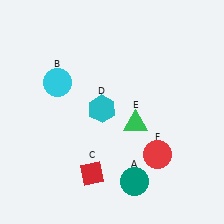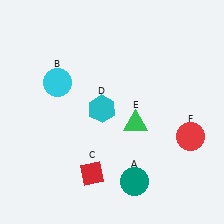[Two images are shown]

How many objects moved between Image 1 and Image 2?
1 object moved between the two images.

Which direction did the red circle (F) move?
The red circle (F) moved right.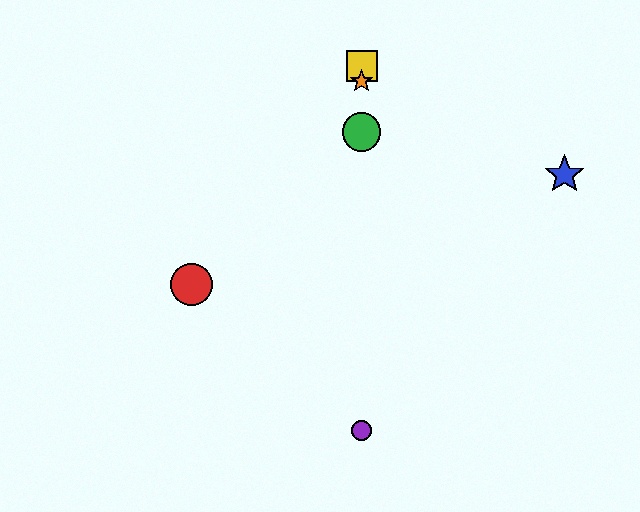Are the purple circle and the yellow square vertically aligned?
Yes, both are at x≈362.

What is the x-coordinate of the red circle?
The red circle is at x≈192.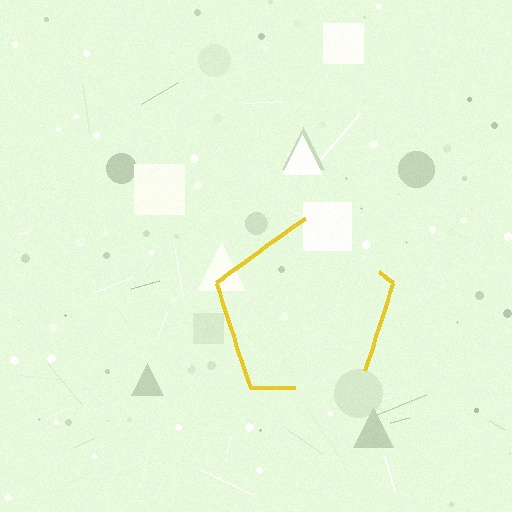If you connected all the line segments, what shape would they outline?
They would outline a pentagon.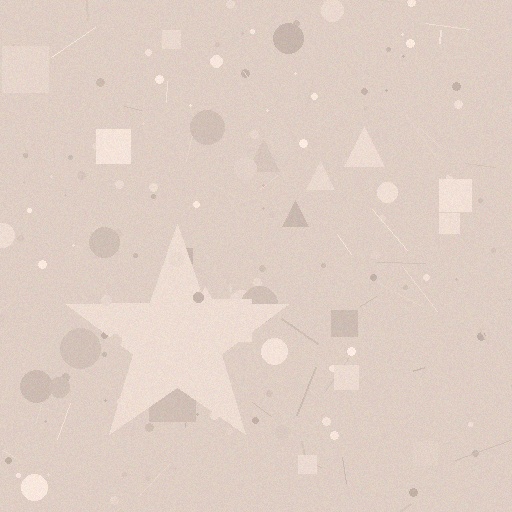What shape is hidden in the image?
A star is hidden in the image.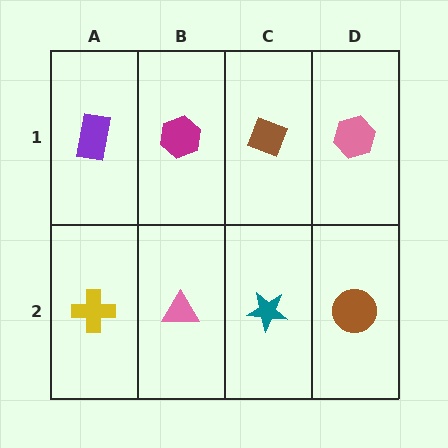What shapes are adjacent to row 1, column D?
A brown circle (row 2, column D), a brown diamond (row 1, column C).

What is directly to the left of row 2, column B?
A yellow cross.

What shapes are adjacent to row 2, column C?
A brown diamond (row 1, column C), a pink triangle (row 2, column B), a brown circle (row 2, column D).